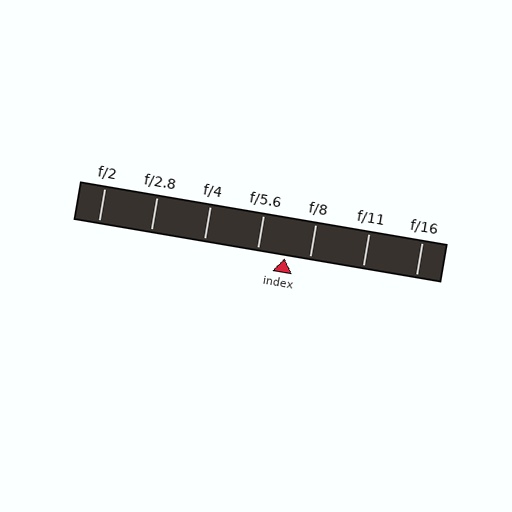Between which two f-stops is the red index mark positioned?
The index mark is between f/5.6 and f/8.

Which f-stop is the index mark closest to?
The index mark is closest to f/8.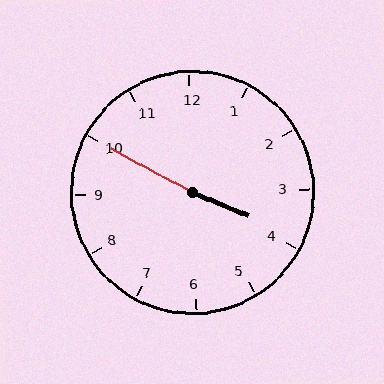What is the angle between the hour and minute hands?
Approximately 175 degrees.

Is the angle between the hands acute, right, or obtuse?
It is obtuse.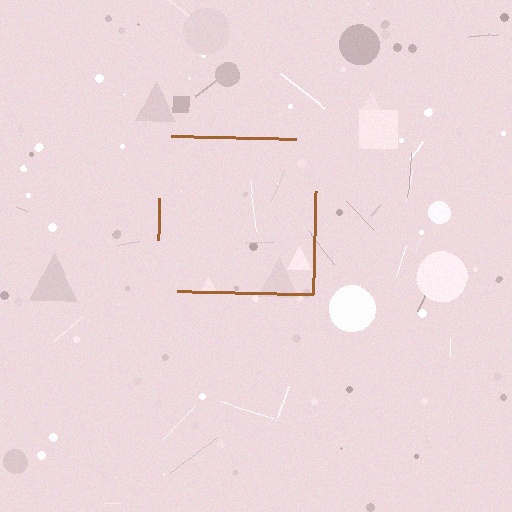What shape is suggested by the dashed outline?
The dashed outline suggests a square.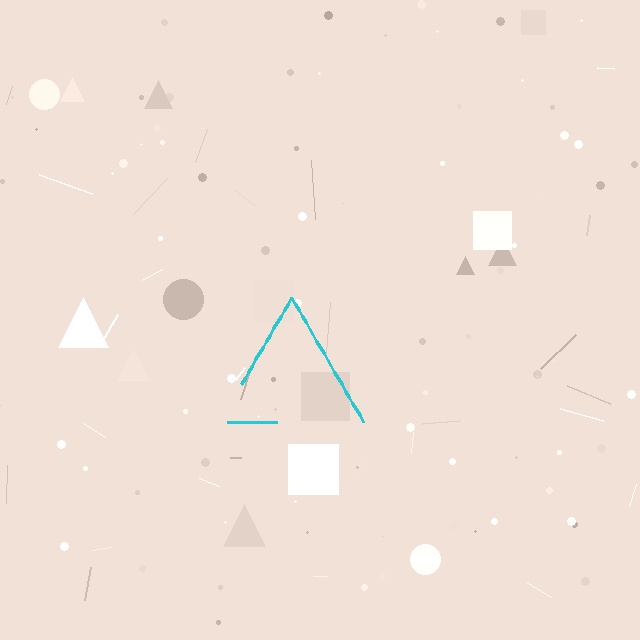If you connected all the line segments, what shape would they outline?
They would outline a triangle.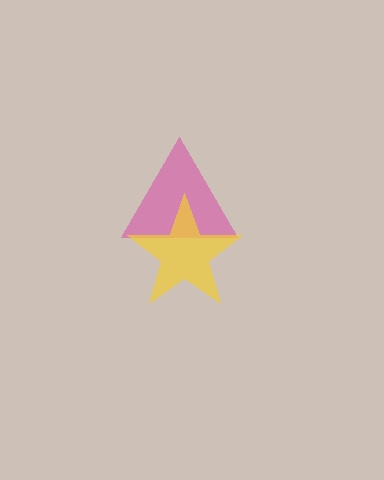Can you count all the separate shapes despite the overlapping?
Yes, there are 2 separate shapes.